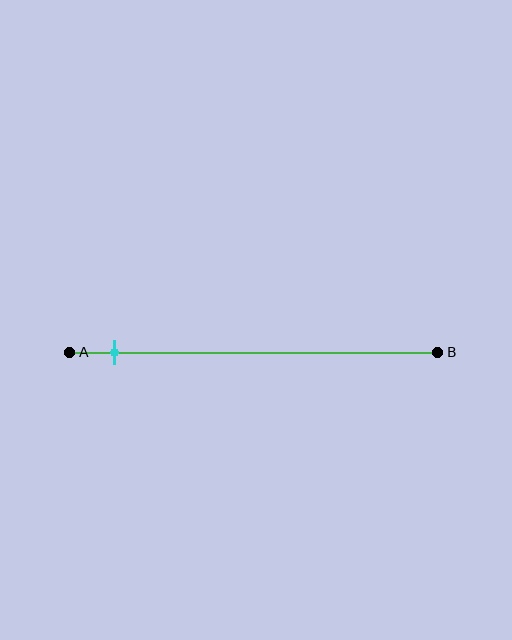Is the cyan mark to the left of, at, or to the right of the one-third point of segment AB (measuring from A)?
The cyan mark is to the left of the one-third point of segment AB.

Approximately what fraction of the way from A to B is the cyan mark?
The cyan mark is approximately 10% of the way from A to B.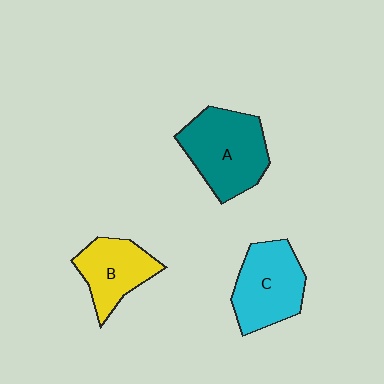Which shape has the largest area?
Shape A (teal).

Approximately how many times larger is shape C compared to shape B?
Approximately 1.2 times.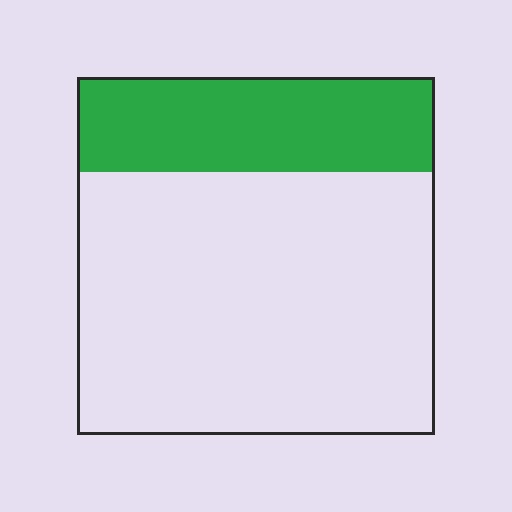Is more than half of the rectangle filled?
No.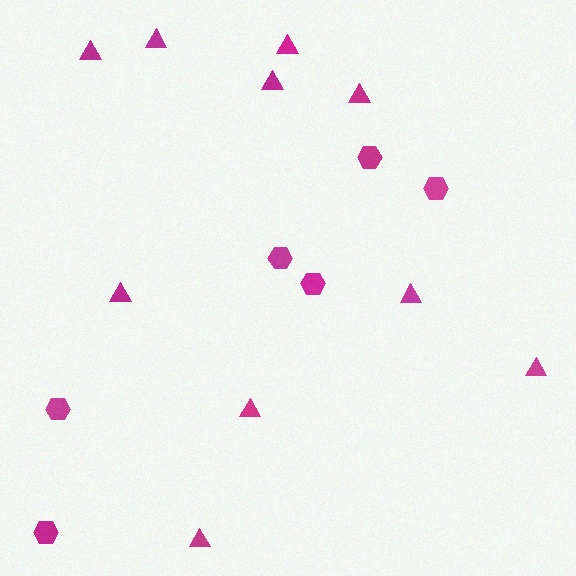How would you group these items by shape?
There are 2 groups: one group of triangles (10) and one group of hexagons (6).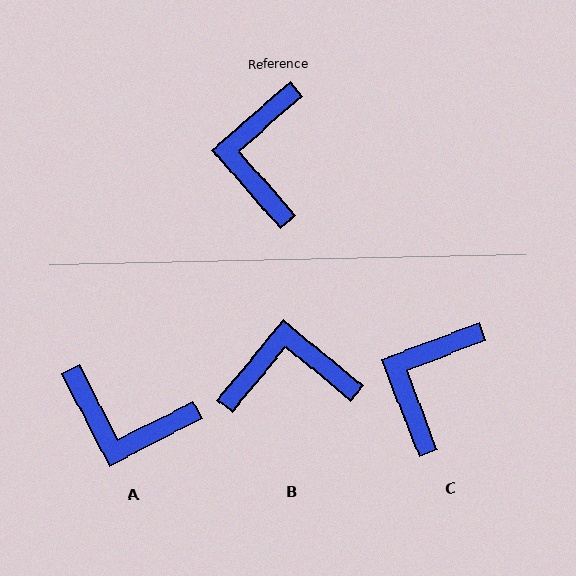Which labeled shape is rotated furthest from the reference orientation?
B, about 81 degrees away.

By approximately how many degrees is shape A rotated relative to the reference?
Approximately 76 degrees counter-clockwise.